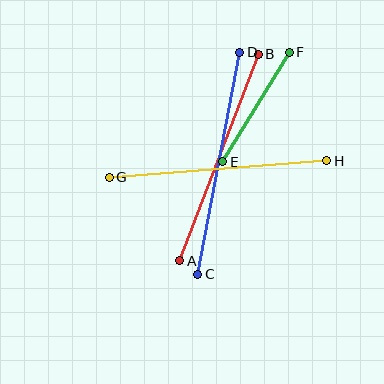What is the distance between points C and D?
The distance is approximately 226 pixels.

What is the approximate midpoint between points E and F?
The midpoint is at approximately (256, 107) pixels.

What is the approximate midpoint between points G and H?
The midpoint is at approximately (218, 169) pixels.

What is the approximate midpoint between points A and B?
The midpoint is at approximately (219, 157) pixels.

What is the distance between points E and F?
The distance is approximately 128 pixels.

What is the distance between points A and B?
The distance is approximately 221 pixels.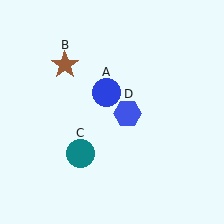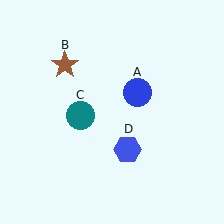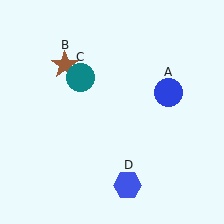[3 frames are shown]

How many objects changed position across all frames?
3 objects changed position: blue circle (object A), teal circle (object C), blue hexagon (object D).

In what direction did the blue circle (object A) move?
The blue circle (object A) moved right.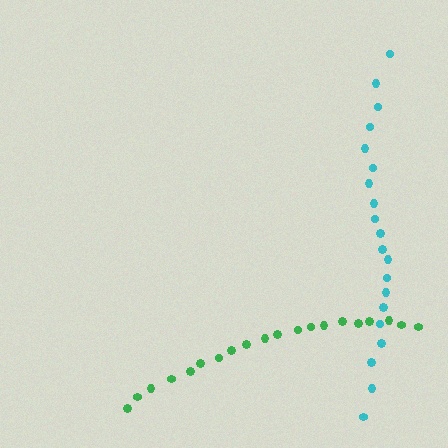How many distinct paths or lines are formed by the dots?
There are 2 distinct paths.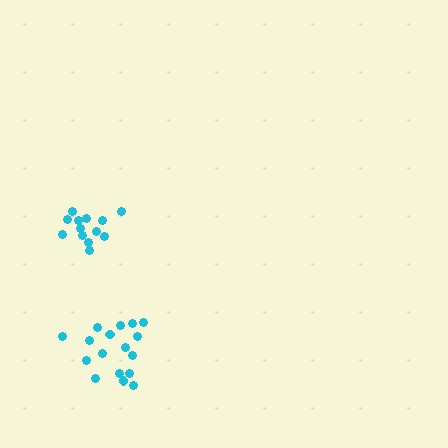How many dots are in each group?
Group 1: 13 dots, Group 2: 17 dots (30 total).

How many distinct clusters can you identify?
There are 2 distinct clusters.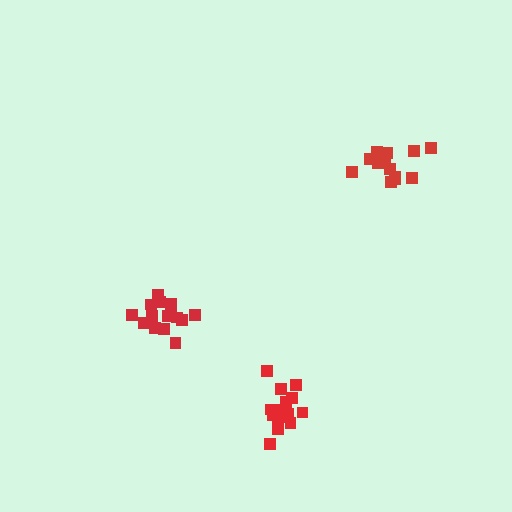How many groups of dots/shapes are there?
There are 3 groups.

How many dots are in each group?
Group 1: 15 dots, Group 2: 19 dots, Group 3: 14 dots (48 total).